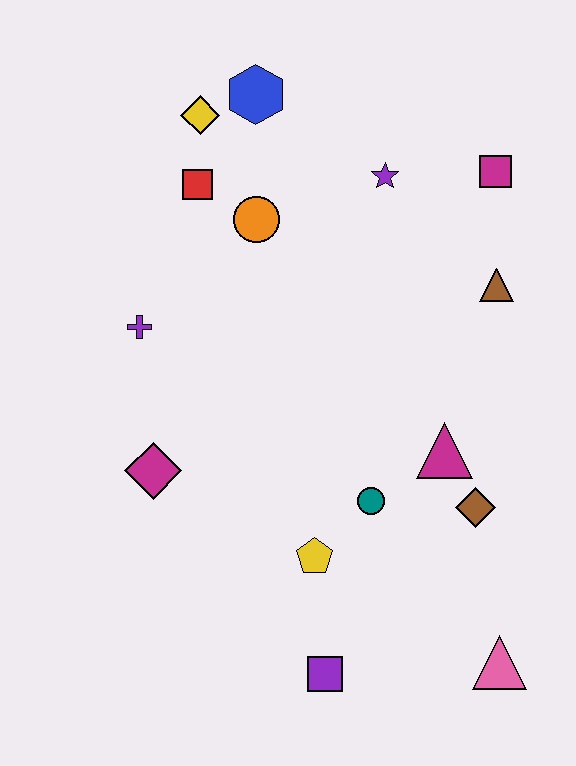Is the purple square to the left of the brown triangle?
Yes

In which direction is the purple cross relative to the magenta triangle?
The purple cross is to the left of the magenta triangle.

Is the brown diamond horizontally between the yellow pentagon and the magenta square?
Yes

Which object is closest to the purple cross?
The magenta diamond is closest to the purple cross.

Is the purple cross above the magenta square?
No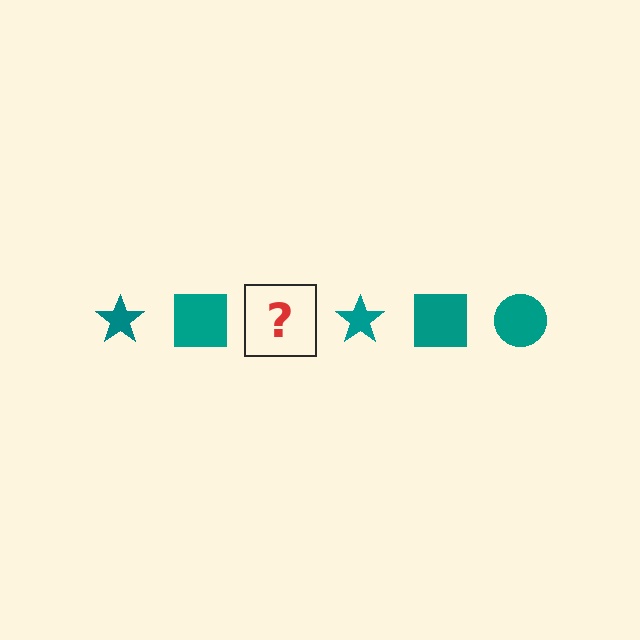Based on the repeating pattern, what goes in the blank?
The blank should be a teal circle.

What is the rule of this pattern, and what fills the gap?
The rule is that the pattern cycles through star, square, circle shapes in teal. The gap should be filled with a teal circle.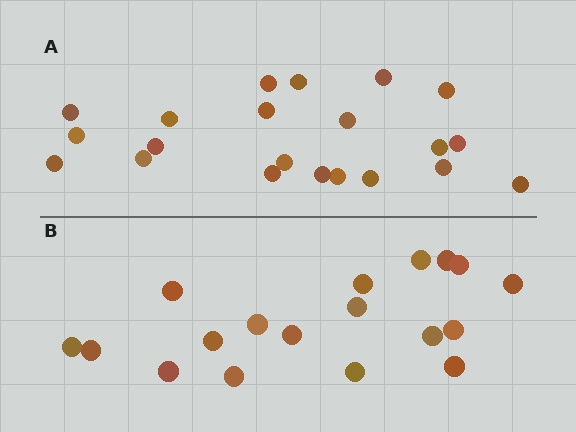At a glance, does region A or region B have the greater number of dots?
Region A (the top region) has more dots.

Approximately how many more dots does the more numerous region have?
Region A has just a few more — roughly 2 or 3 more dots than region B.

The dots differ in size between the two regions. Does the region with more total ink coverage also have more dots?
No. Region B has more total ink coverage because its dots are larger, but region A actually contains more individual dots. Total area can be misleading — the number of items is what matters here.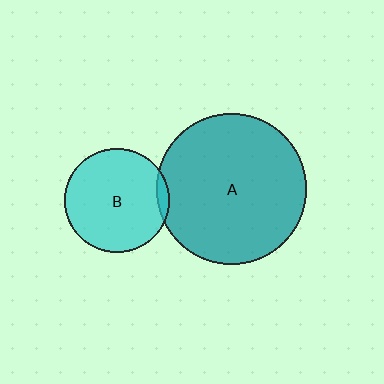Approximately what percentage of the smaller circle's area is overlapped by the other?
Approximately 5%.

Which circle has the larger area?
Circle A (teal).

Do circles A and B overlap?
Yes.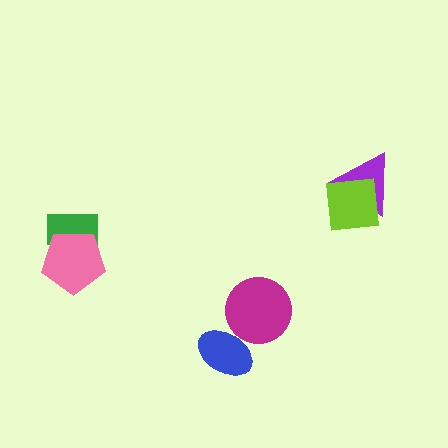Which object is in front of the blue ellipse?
The magenta circle is in front of the blue ellipse.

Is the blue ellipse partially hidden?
Yes, it is partially covered by another shape.